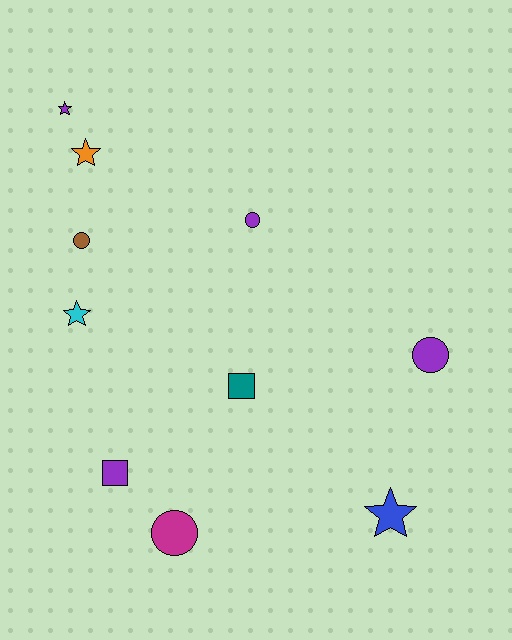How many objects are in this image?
There are 10 objects.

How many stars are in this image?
There are 4 stars.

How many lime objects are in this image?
There are no lime objects.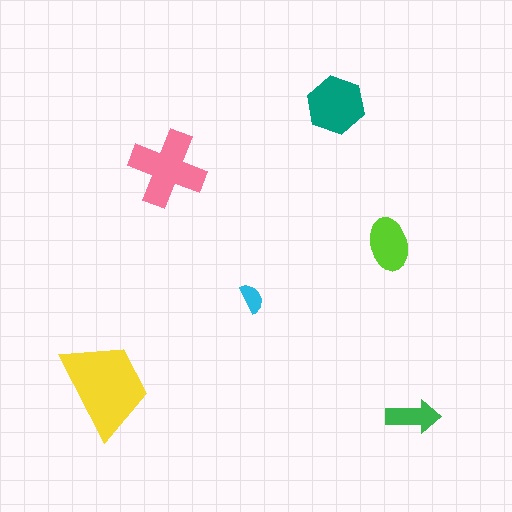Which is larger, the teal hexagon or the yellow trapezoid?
The yellow trapezoid.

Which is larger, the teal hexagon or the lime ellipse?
The teal hexagon.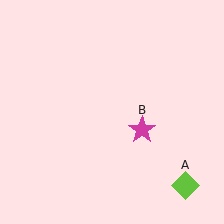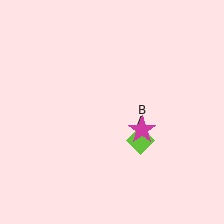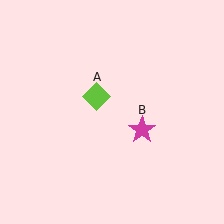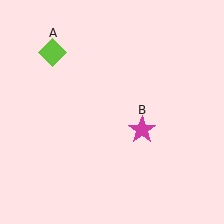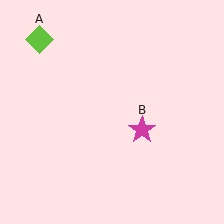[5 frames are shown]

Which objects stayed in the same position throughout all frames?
Magenta star (object B) remained stationary.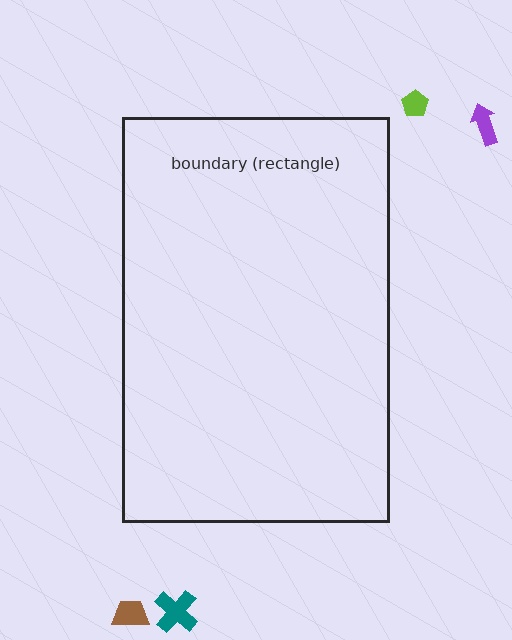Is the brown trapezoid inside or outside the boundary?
Outside.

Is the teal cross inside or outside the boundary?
Outside.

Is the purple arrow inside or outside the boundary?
Outside.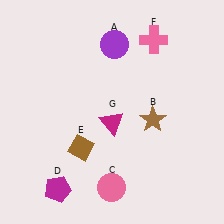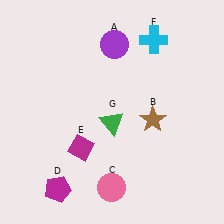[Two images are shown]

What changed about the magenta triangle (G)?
In Image 1, G is magenta. In Image 2, it changed to green.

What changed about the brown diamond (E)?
In Image 1, E is brown. In Image 2, it changed to magenta.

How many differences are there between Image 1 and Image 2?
There are 3 differences between the two images.